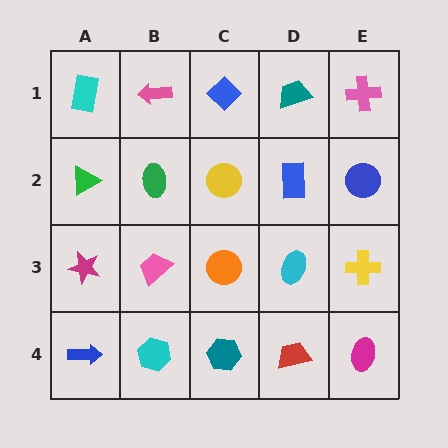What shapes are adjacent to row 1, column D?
A blue rectangle (row 2, column D), a blue diamond (row 1, column C), a pink cross (row 1, column E).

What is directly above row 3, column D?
A blue rectangle.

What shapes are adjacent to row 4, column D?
A cyan ellipse (row 3, column D), a teal hexagon (row 4, column C), a magenta ellipse (row 4, column E).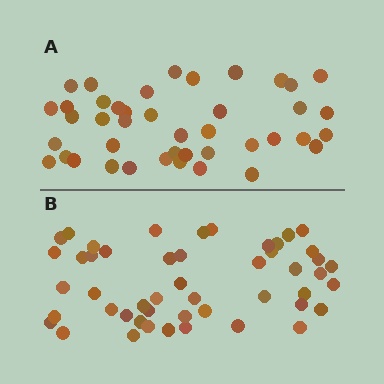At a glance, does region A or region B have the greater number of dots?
Region B (the bottom region) has more dots.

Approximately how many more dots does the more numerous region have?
Region B has roughly 8 or so more dots than region A.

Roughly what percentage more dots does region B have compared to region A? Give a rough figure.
About 15% more.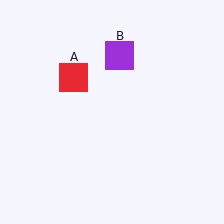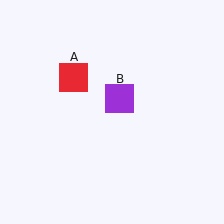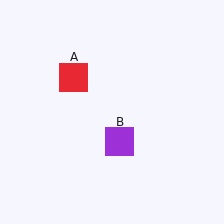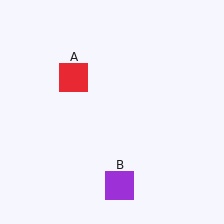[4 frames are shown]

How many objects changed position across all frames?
1 object changed position: purple square (object B).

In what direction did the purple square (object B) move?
The purple square (object B) moved down.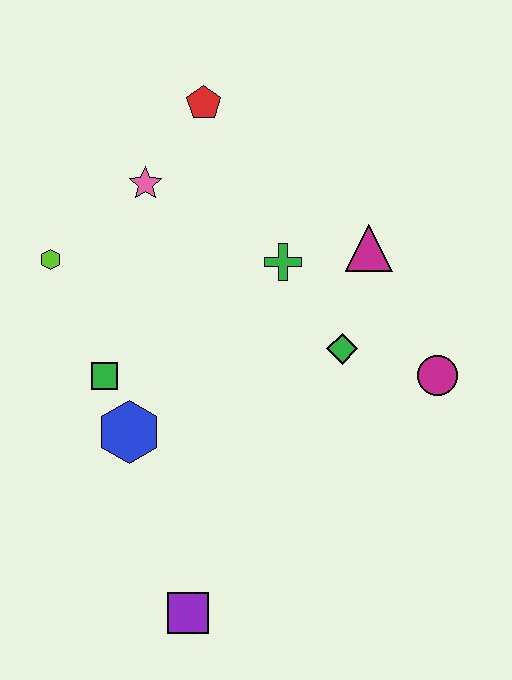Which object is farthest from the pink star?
The purple square is farthest from the pink star.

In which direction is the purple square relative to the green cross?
The purple square is below the green cross.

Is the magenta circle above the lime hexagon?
No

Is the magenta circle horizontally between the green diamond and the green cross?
No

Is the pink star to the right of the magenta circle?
No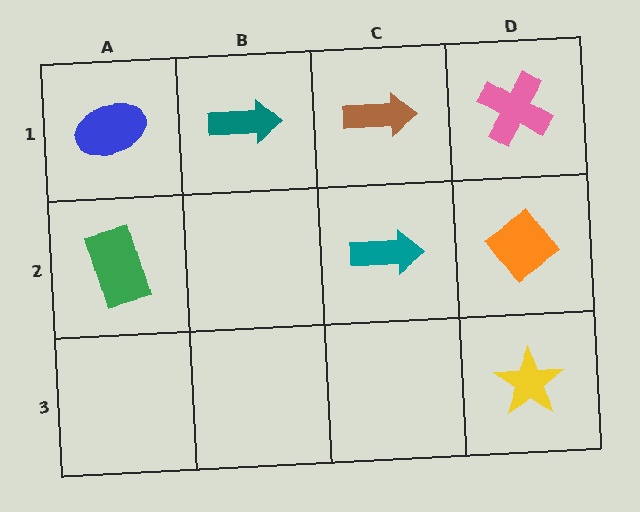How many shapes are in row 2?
3 shapes.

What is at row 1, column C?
A brown arrow.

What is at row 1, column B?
A teal arrow.